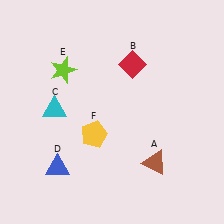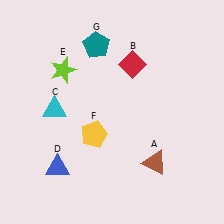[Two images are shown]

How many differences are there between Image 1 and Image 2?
There is 1 difference between the two images.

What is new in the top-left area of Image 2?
A teal pentagon (G) was added in the top-left area of Image 2.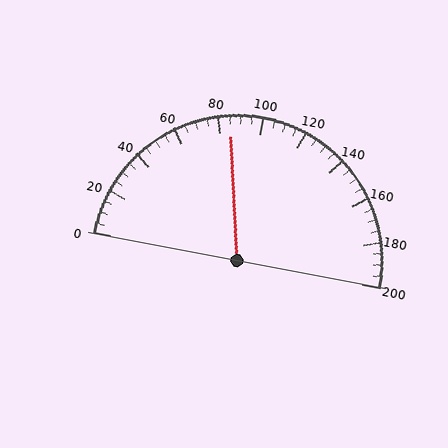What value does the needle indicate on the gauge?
The needle indicates approximately 85.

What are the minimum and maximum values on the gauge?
The gauge ranges from 0 to 200.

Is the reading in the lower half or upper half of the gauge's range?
The reading is in the lower half of the range (0 to 200).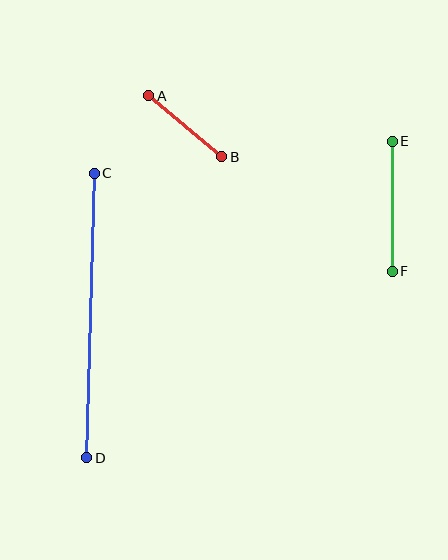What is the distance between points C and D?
The distance is approximately 285 pixels.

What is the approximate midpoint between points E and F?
The midpoint is at approximately (392, 206) pixels.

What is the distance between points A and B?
The distance is approximately 95 pixels.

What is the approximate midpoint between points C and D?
The midpoint is at approximately (90, 315) pixels.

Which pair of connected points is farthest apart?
Points C and D are farthest apart.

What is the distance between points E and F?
The distance is approximately 130 pixels.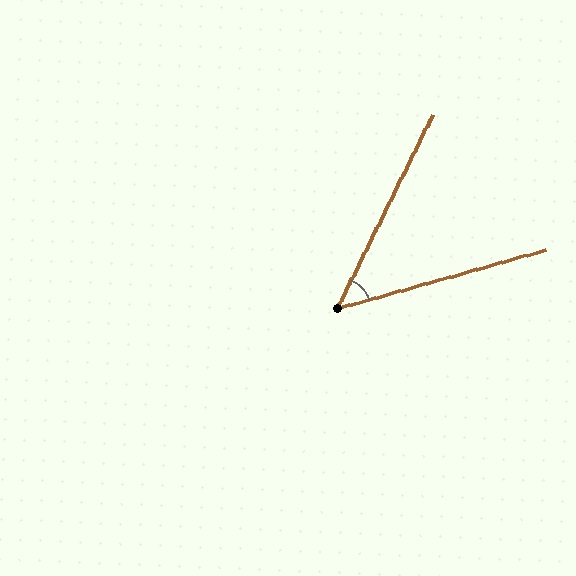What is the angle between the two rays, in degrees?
Approximately 48 degrees.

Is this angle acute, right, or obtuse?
It is acute.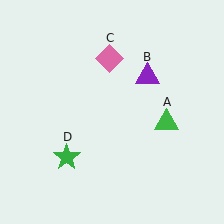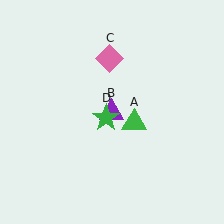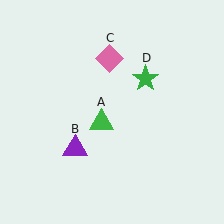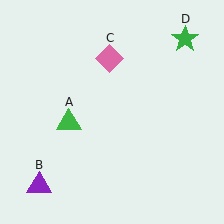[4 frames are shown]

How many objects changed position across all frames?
3 objects changed position: green triangle (object A), purple triangle (object B), green star (object D).